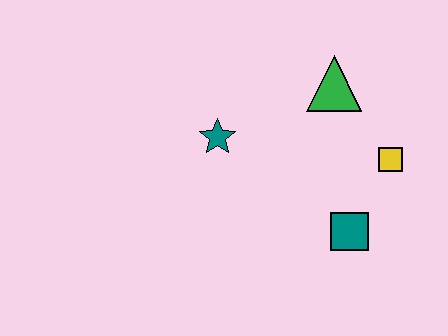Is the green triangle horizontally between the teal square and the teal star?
Yes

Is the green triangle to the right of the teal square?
No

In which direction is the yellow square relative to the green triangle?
The yellow square is below the green triangle.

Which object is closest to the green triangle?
The yellow square is closest to the green triangle.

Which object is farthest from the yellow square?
The teal star is farthest from the yellow square.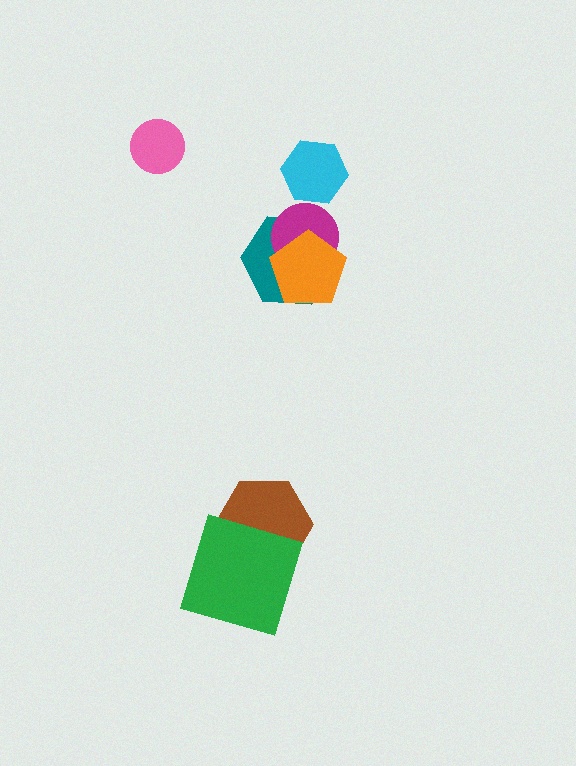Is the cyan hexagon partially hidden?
No, no other shape covers it.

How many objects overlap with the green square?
1 object overlaps with the green square.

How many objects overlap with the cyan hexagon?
0 objects overlap with the cyan hexagon.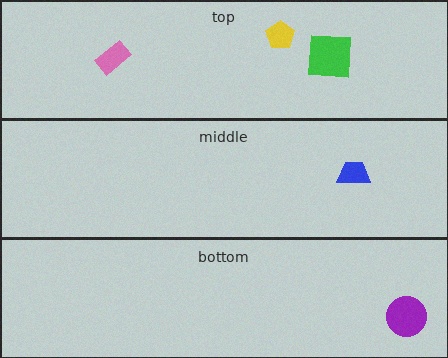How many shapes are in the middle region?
1.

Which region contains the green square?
The top region.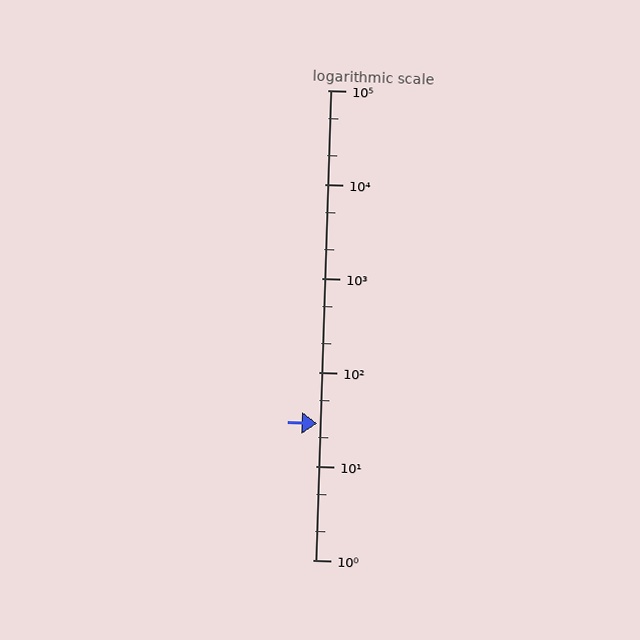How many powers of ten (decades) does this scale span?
The scale spans 5 decades, from 1 to 100000.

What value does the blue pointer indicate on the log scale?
The pointer indicates approximately 28.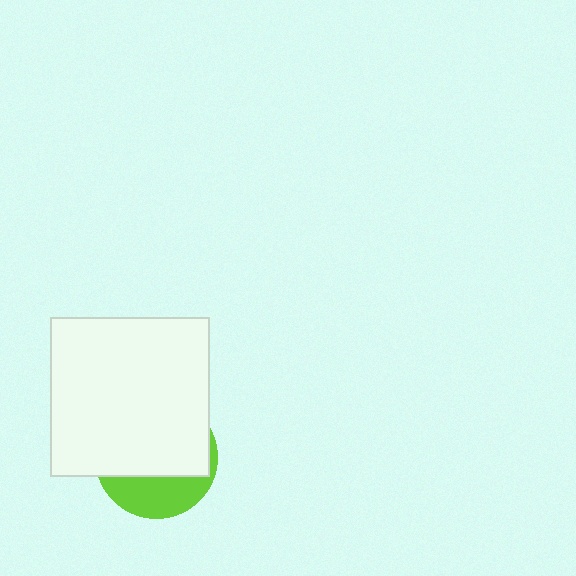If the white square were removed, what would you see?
You would see the complete lime circle.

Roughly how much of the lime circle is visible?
A small part of it is visible (roughly 32%).